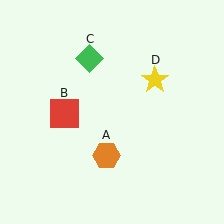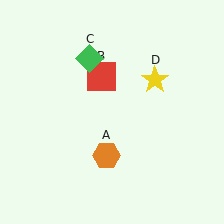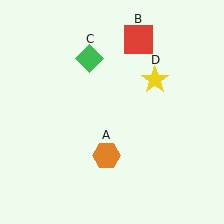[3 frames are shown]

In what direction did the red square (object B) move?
The red square (object B) moved up and to the right.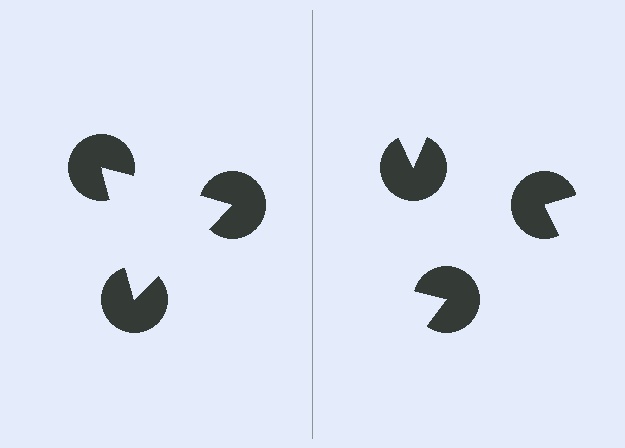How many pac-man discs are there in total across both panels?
6 — 3 on each side.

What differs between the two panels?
The pac-man discs are positioned identically on both sides; only the wedge orientations differ. On the left they align to a triangle; on the right they are misaligned.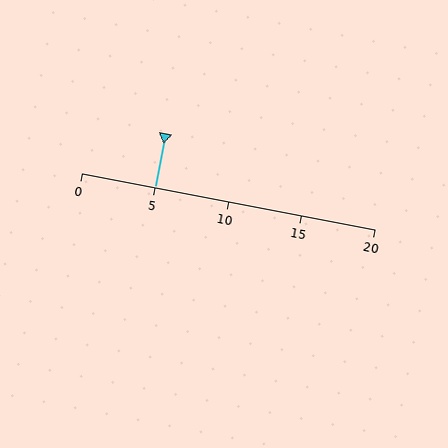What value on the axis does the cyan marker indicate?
The marker indicates approximately 5.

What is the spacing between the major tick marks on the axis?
The major ticks are spaced 5 apart.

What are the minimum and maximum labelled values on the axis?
The axis runs from 0 to 20.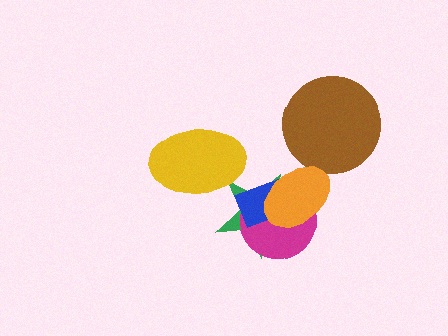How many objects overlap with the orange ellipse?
3 objects overlap with the orange ellipse.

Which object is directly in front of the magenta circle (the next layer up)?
The blue rectangle is directly in front of the magenta circle.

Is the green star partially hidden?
Yes, it is partially covered by another shape.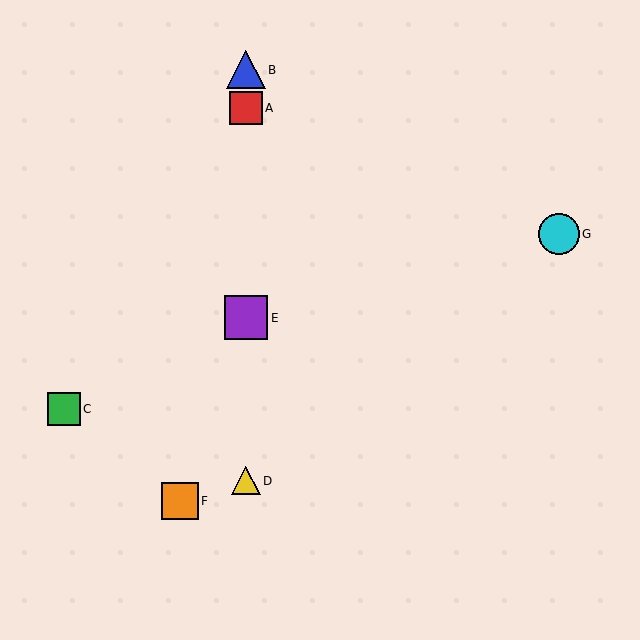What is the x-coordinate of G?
Object G is at x≈559.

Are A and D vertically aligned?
Yes, both are at x≈246.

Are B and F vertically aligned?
No, B is at x≈246 and F is at x≈180.